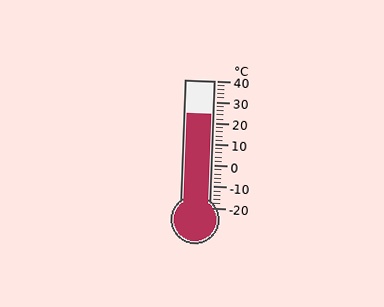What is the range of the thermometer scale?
The thermometer scale ranges from -20°C to 40°C.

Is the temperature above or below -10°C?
The temperature is above -10°C.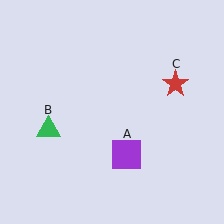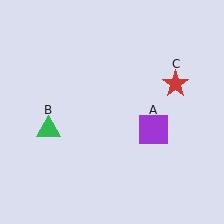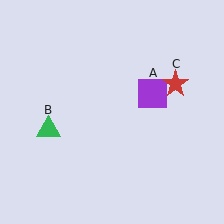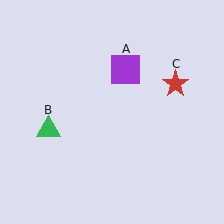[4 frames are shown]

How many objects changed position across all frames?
1 object changed position: purple square (object A).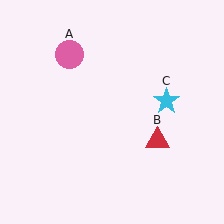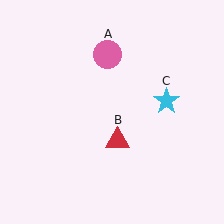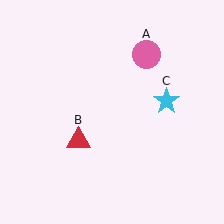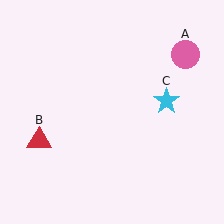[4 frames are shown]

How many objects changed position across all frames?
2 objects changed position: pink circle (object A), red triangle (object B).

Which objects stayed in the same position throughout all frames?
Cyan star (object C) remained stationary.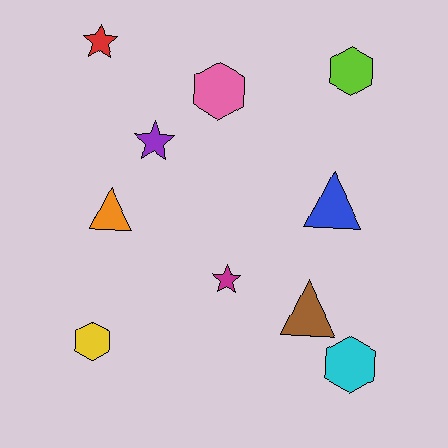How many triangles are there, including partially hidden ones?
There are 3 triangles.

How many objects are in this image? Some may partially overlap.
There are 10 objects.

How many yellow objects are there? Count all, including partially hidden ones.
There is 1 yellow object.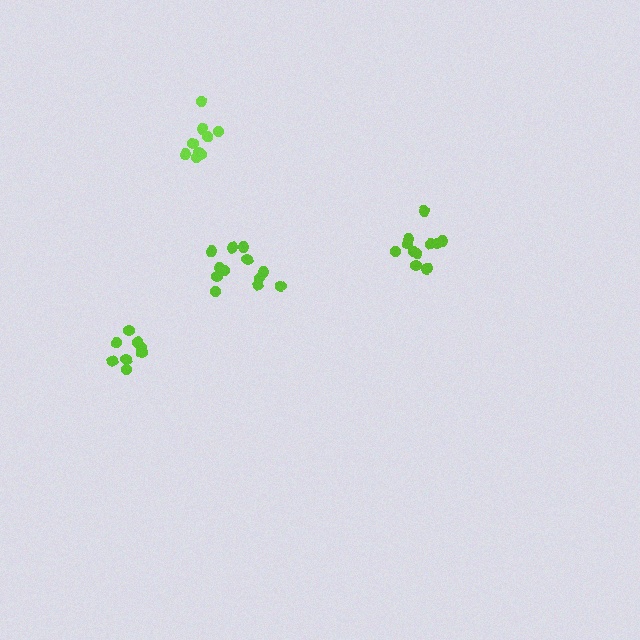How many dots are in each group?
Group 1: 8 dots, Group 2: 11 dots, Group 3: 9 dots, Group 4: 12 dots (40 total).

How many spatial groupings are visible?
There are 4 spatial groupings.